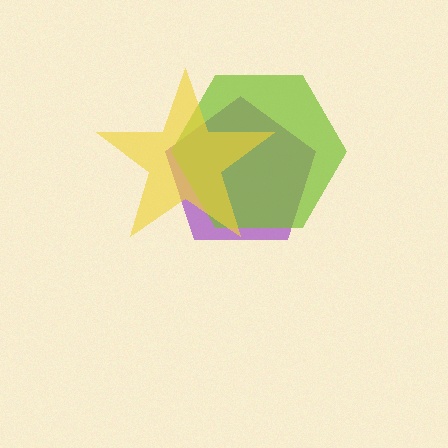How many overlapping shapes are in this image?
There are 3 overlapping shapes in the image.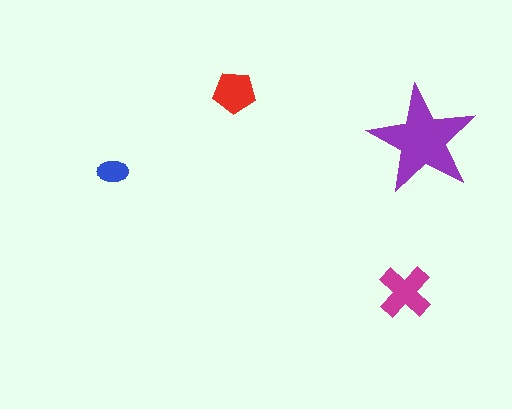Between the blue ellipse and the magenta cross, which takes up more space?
The magenta cross.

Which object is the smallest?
The blue ellipse.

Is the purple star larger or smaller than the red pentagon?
Larger.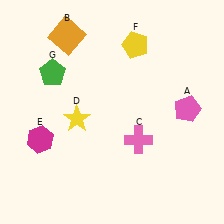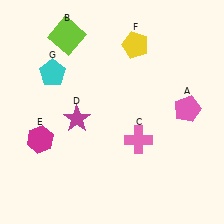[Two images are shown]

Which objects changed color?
B changed from orange to lime. D changed from yellow to magenta. G changed from green to cyan.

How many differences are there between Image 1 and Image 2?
There are 3 differences between the two images.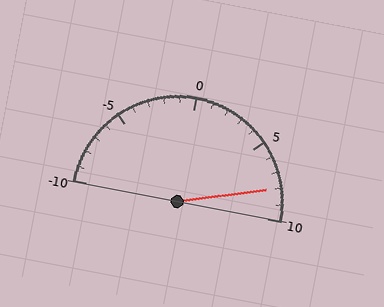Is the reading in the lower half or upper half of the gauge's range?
The reading is in the upper half of the range (-10 to 10).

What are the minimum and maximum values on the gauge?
The gauge ranges from -10 to 10.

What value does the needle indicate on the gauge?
The needle indicates approximately 8.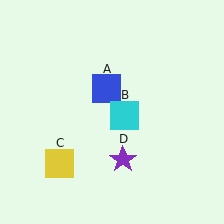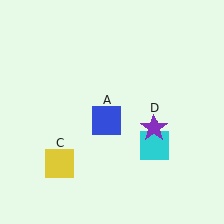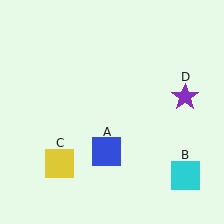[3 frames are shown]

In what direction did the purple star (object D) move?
The purple star (object D) moved up and to the right.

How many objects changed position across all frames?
3 objects changed position: blue square (object A), cyan square (object B), purple star (object D).